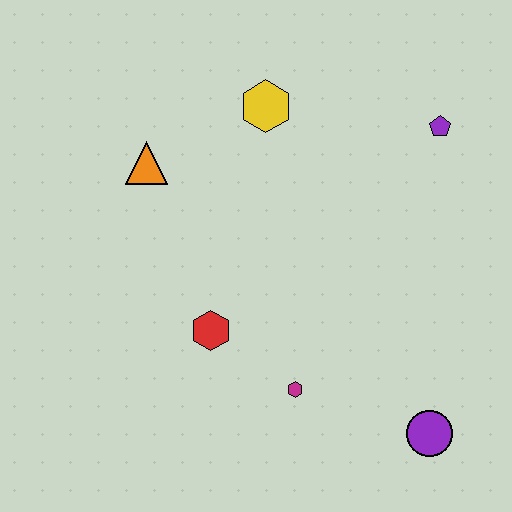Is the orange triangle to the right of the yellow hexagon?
No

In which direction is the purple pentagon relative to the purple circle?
The purple pentagon is above the purple circle.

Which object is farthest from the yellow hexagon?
The purple circle is farthest from the yellow hexagon.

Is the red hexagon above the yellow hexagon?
No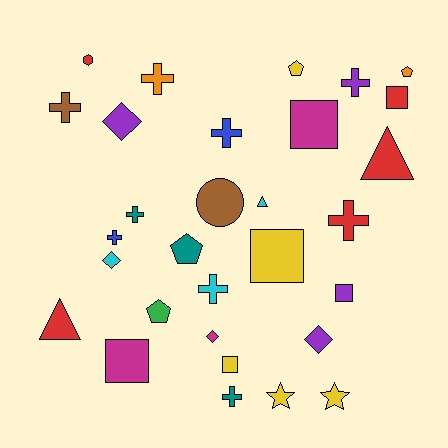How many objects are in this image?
There are 30 objects.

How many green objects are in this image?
There is 1 green object.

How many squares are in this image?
There are 6 squares.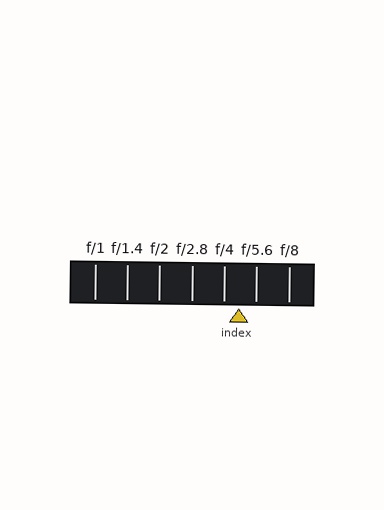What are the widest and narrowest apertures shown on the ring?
The widest aperture shown is f/1 and the narrowest is f/8.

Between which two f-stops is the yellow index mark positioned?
The index mark is between f/4 and f/5.6.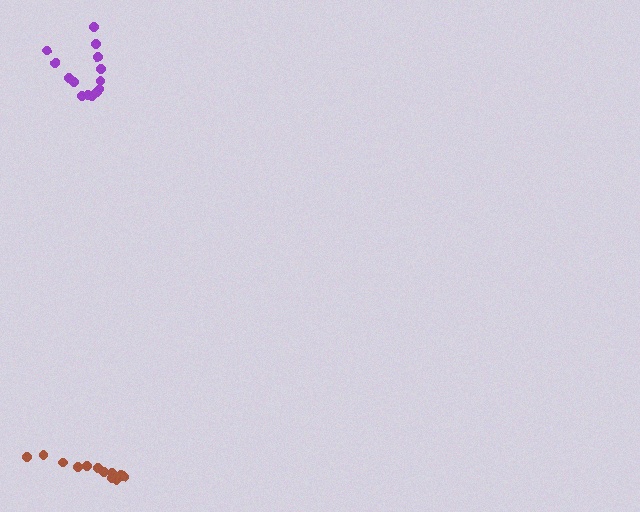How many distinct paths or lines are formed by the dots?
There are 2 distinct paths.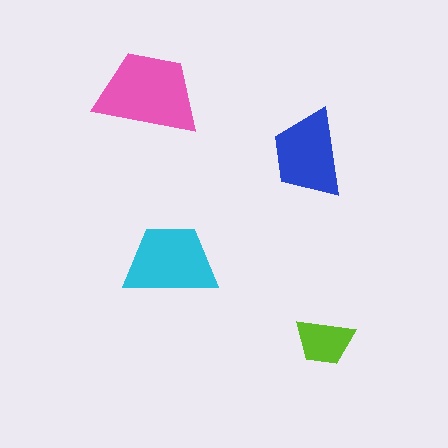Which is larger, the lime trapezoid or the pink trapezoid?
The pink one.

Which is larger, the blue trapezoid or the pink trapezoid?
The pink one.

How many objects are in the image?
There are 4 objects in the image.